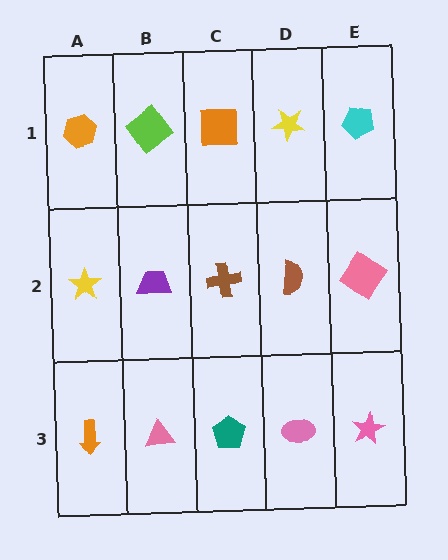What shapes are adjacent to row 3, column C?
A brown cross (row 2, column C), a pink triangle (row 3, column B), a pink ellipse (row 3, column D).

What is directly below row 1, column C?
A brown cross.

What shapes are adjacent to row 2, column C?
An orange square (row 1, column C), a teal pentagon (row 3, column C), a purple trapezoid (row 2, column B), a brown semicircle (row 2, column D).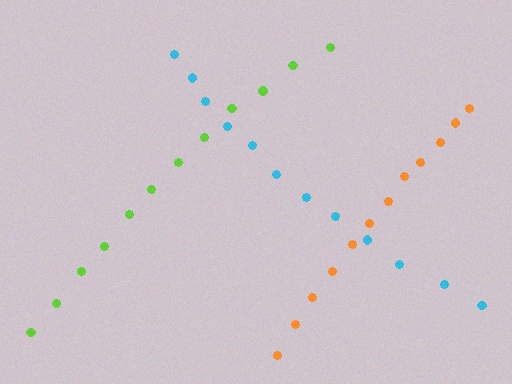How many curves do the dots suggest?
There are 3 distinct paths.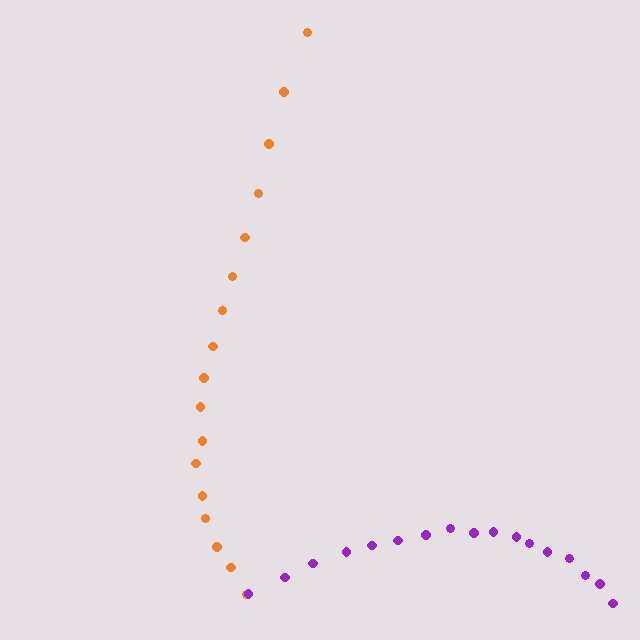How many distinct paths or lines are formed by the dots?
There are 2 distinct paths.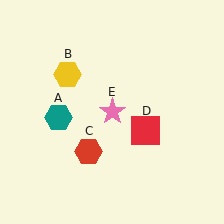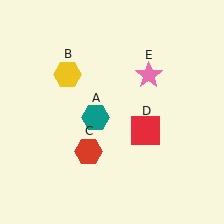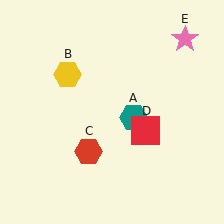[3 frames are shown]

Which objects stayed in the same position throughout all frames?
Yellow hexagon (object B) and red hexagon (object C) and red square (object D) remained stationary.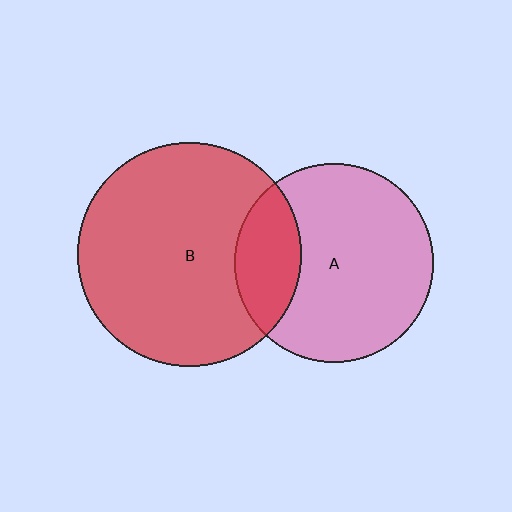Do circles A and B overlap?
Yes.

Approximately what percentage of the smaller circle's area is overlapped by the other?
Approximately 25%.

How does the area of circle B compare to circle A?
Approximately 1.3 times.